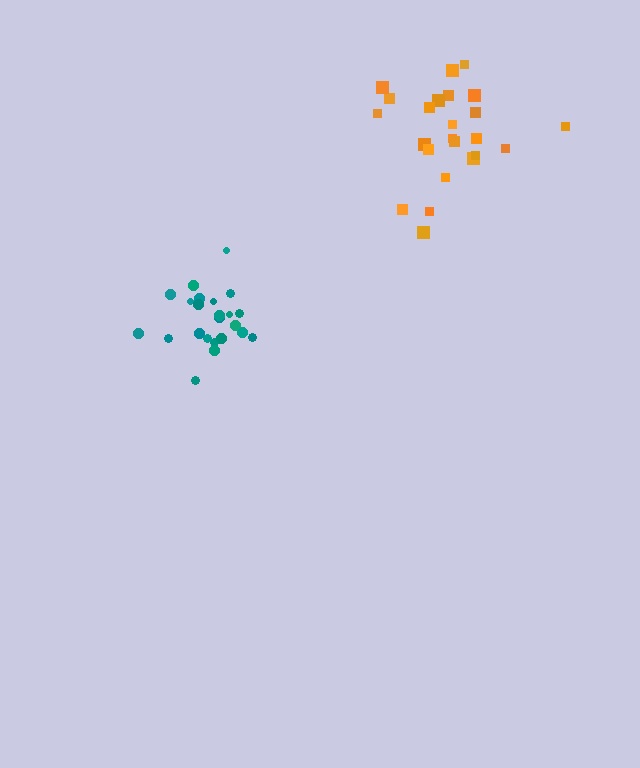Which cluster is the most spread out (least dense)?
Orange.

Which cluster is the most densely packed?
Teal.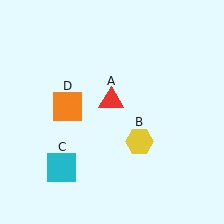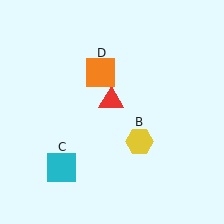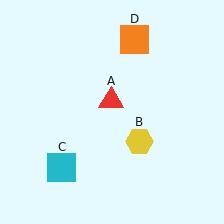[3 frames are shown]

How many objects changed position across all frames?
1 object changed position: orange square (object D).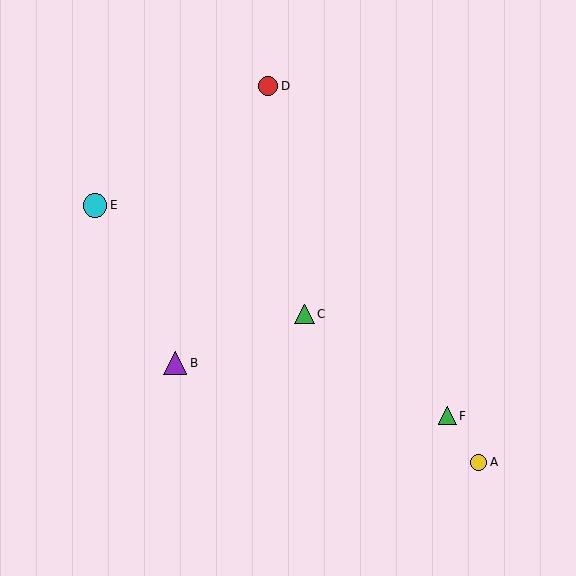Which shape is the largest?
The purple triangle (labeled B) is the largest.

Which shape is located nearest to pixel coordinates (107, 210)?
The cyan circle (labeled E) at (95, 205) is nearest to that location.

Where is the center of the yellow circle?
The center of the yellow circle is at (479, 462).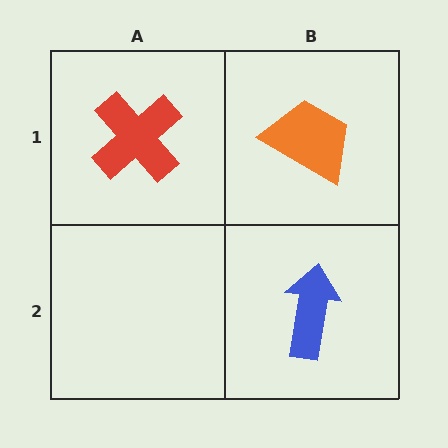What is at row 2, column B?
A blue arrow.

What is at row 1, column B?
An orange trapezoid.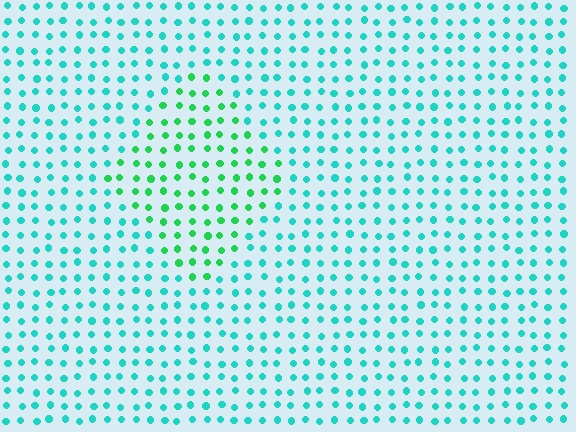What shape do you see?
I see a diamond.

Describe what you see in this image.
The image is filled with small cyan elements in a uniform arrangement. A diamond-shaped region is visible where the elements are tinted to a slightly different hue, forming a subtle color boundary.